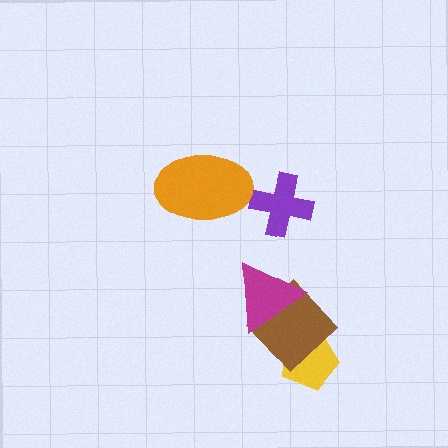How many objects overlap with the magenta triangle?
1 object overlaps with the magenta triangle.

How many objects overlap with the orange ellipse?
0 objects overlap with the orange ellipse.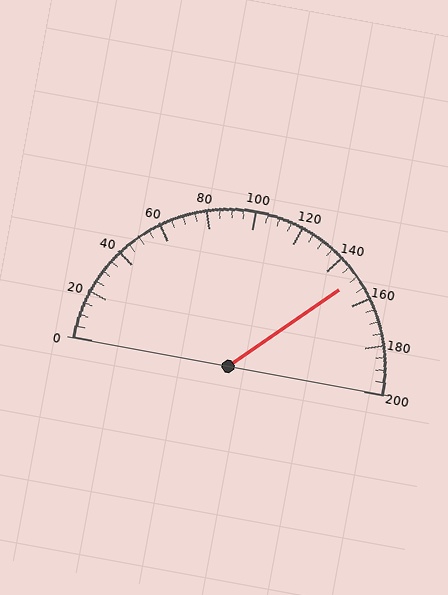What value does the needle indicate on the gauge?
The needle indicates approximately 150.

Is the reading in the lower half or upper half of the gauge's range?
The reading is in the upper half of the range (0 to 200).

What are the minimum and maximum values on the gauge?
The gauge ranges from 0 to 200.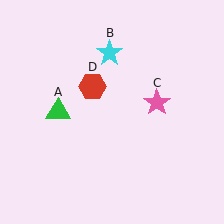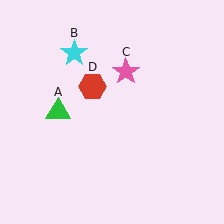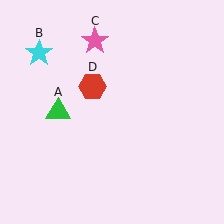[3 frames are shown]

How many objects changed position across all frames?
2 objects changed position: cyan star (object B), pink star (object C).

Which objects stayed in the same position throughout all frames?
Green triangle (object A) and red hexagon (object D) remained stationary.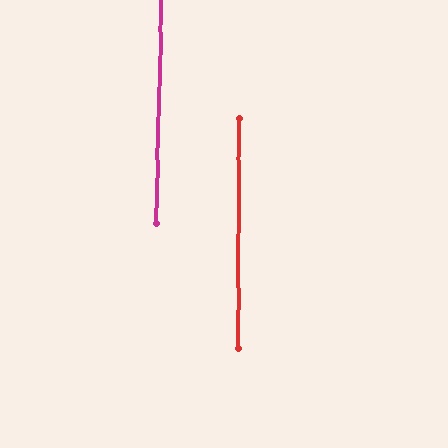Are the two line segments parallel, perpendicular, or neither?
Parallel — their directions differ by only 1.2°.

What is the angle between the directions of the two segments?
Approximately 1 degree.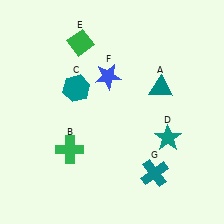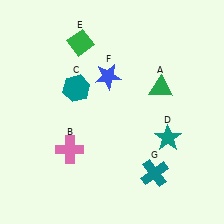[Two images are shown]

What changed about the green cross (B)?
In Image 1, B is green. In Image 2, it changed to pink.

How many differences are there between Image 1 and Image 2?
There are 2 differences between the two images.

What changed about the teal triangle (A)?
In Image 1, A is teal. In Image 2, it changed to green.